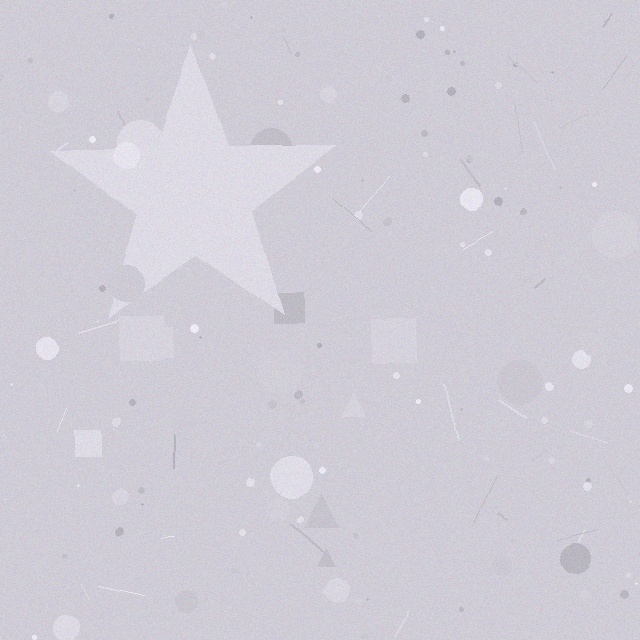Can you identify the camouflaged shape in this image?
The camouflaged shape is a star.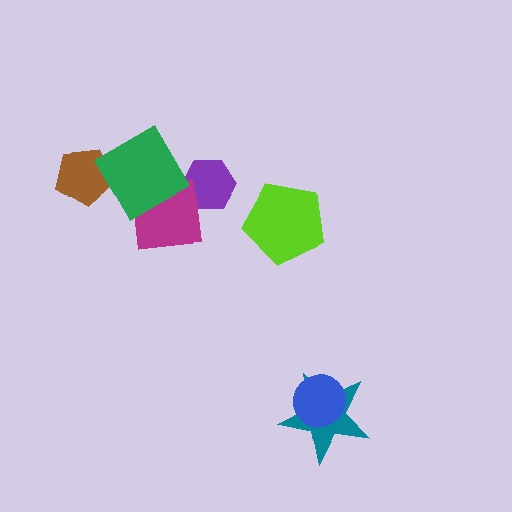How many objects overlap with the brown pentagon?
1 object overlaps with the brown pentagon.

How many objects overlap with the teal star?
1 object overlaps with the teal star.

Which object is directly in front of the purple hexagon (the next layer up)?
The magenta square is directly in front of the purple hexagon.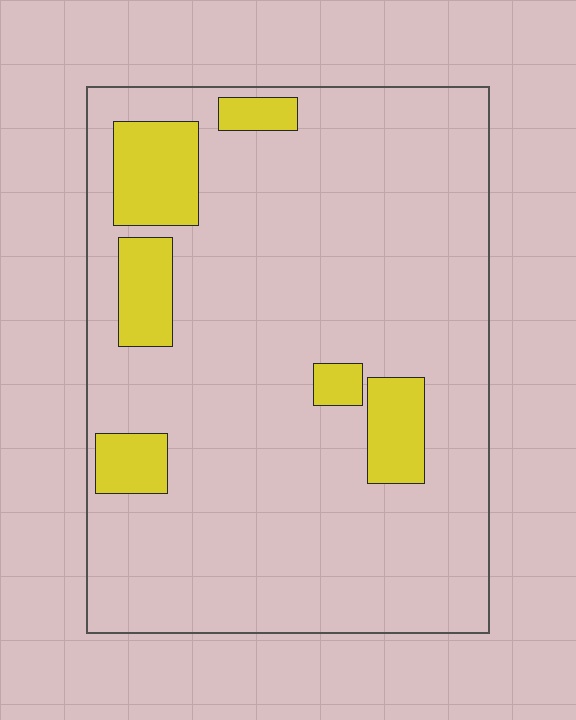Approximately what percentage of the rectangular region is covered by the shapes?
Approximately 15%.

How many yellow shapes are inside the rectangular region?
6.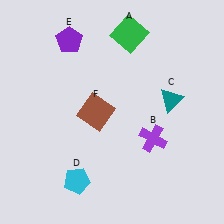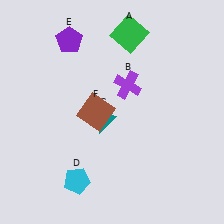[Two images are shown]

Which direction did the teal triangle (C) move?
The teal triangle (C) moved left.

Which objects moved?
The objects that moved are: the purple cross (B), the teal triangle (C).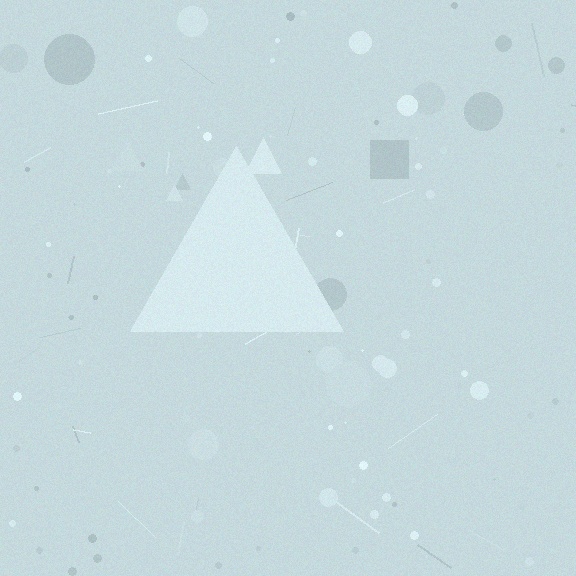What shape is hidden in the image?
A triangle is hidden in the image.